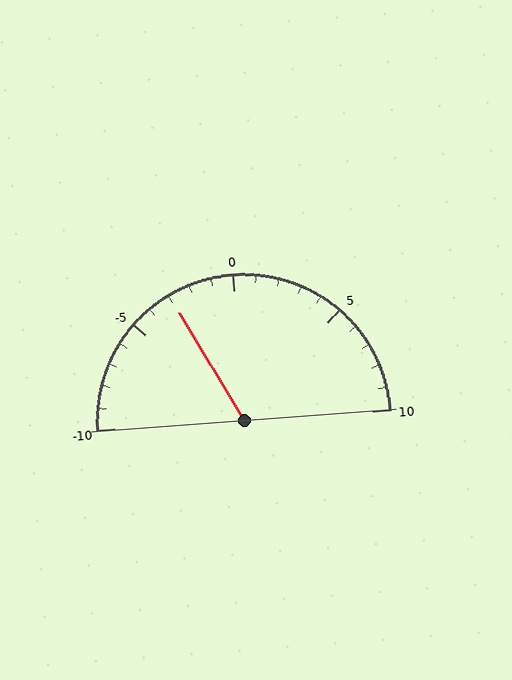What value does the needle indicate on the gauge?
The needle indicates approximately -3.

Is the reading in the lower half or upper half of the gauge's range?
The reading is in the lower half of the range (-10 to 10).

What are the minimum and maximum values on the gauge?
The gauge ranges from -10 to 10.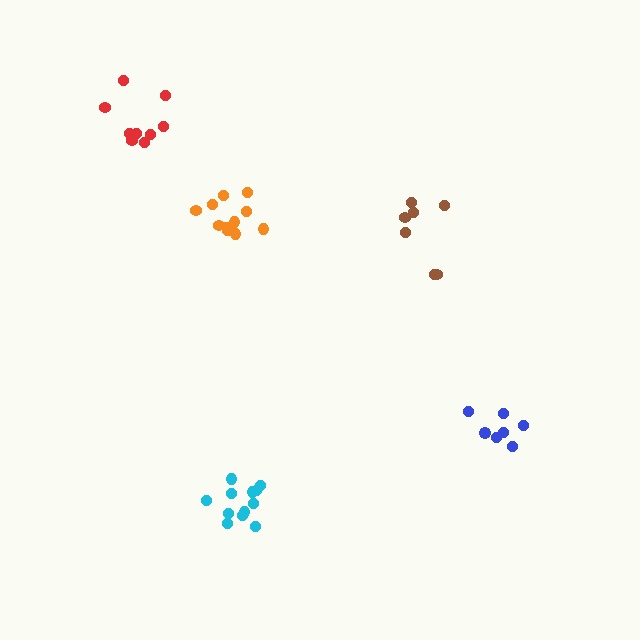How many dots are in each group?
Group 1: 7 dots, Group 2: 7 dots, Group 3: 11 dots, Group 4: 12 dots, Group 5: 9 dots (46 total).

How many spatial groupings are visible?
There are 5 spatial groupings.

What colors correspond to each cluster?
The clusters are colored: brown, blue, orange, cyan, red.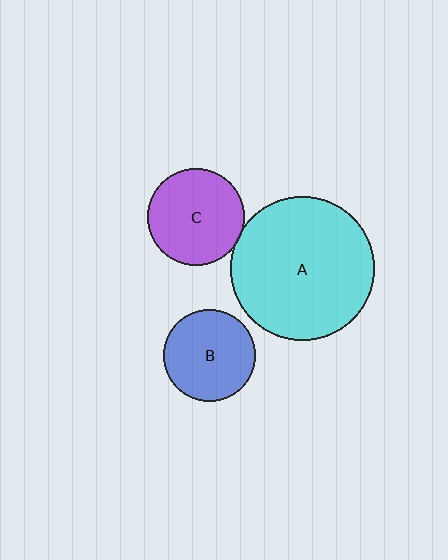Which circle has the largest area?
Circle A (cyan).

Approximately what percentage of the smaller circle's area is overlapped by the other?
Approximately 5%.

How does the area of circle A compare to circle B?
Approximately 2.4 times.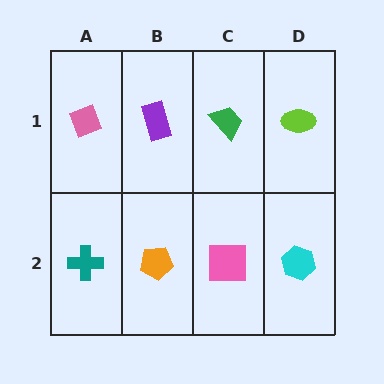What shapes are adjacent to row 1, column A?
A teal cross (row 2, column A), a purple rectangle (row 1, column B).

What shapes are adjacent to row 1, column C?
A pink square (row 2, column C), a purple rectangle (row 1, column B), a lime ellipse (row 1, column D).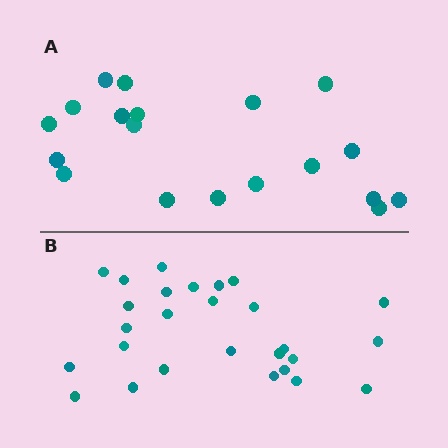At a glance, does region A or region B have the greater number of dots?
Region B (the bottom region) has more dots.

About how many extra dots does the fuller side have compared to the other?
Region B has roughly 8 or so more dots than region A.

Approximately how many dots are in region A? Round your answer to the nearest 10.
About 20 dots. (The exact count is 19, which rounds to 20.)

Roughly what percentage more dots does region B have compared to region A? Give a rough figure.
About 40% more.